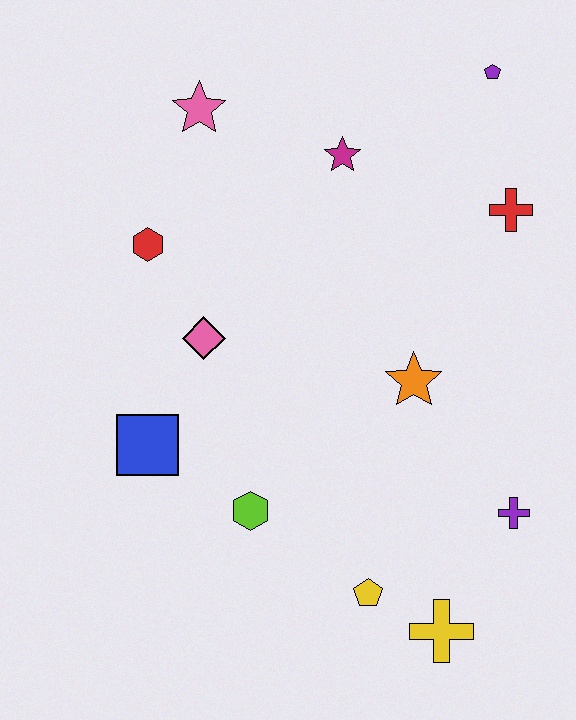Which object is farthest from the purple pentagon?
The yellow cross is farthest from the purple pentagon.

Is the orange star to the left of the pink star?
No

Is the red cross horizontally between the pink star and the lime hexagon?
No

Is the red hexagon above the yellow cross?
Yes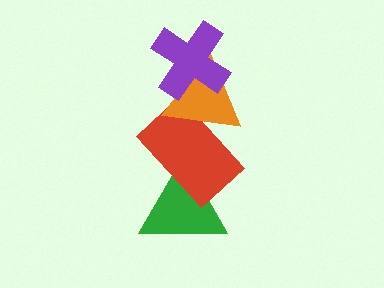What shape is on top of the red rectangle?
The orange triangle is on top of the red rectangle.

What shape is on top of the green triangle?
The red rectangle is on top of the green triangle.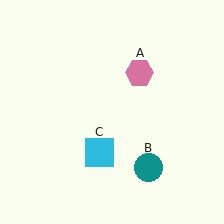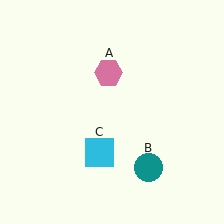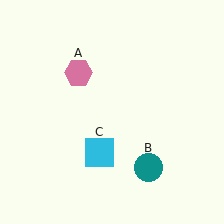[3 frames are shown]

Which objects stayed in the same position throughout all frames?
Teal circle (object B) and cyan square (object C) remained stationary.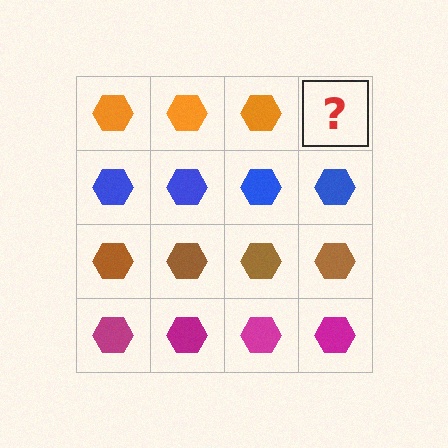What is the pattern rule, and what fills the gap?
The rule is that each row has a consistent color. The gap should be filled with an orange hexagon.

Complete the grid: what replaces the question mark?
The question mark should be replaced with an orange hexagon.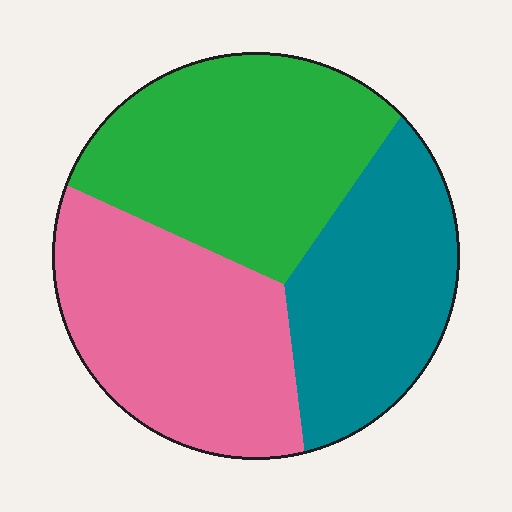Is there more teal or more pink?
Pink.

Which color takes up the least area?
Teal, at roughly 30%.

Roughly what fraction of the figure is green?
Green takes up about three eighths (3/8) of the figure.